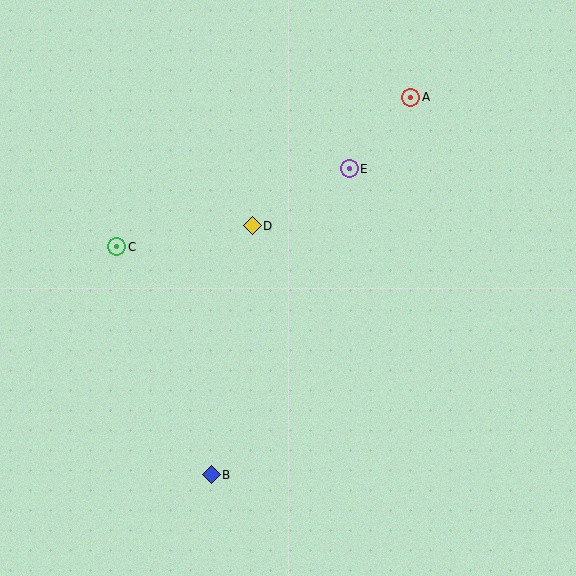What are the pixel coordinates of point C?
Point C is at (117, 247).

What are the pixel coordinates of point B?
Point B is at (211, 475).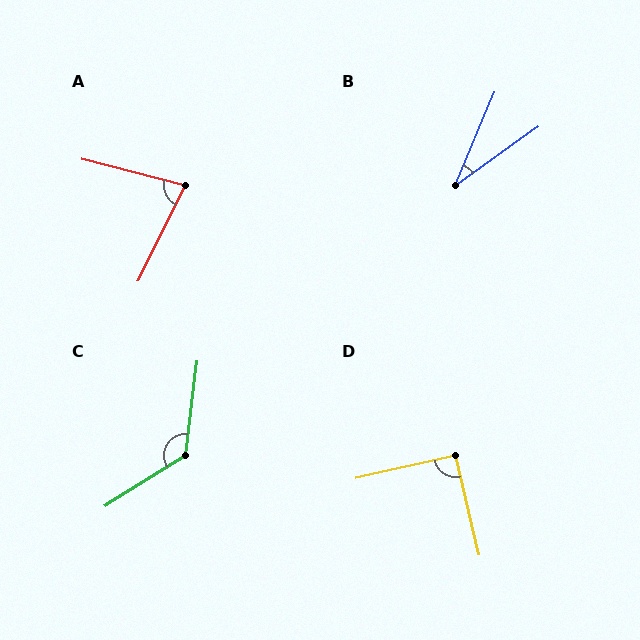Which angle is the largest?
C, at approximately 129 degrees.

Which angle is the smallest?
B, at approximately 31 degrees.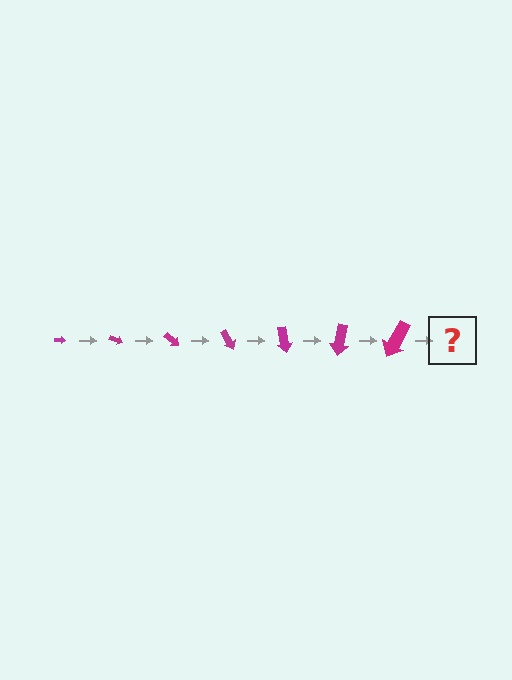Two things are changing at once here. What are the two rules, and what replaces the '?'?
The two rules are that the arrow grows larger each step and it rotates 20 degrees each step. The '?' should be an arrow, larger than the previous one and rotated 140 degrees from the start.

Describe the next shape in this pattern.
It should be an arrow, larger than the previous one and rotated 140 degrees from the start.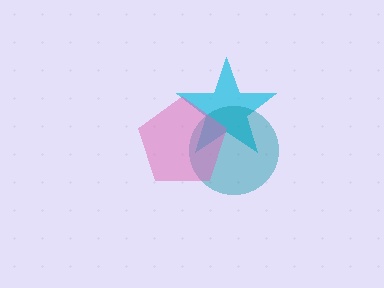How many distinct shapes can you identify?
There are 3 distinct shapes: a cyan star, a teal circle, a pink pentagon.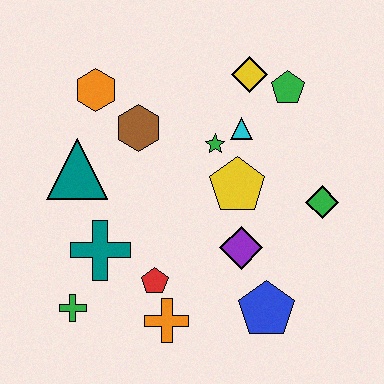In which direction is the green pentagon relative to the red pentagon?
The green pentagon is above the red pentagon.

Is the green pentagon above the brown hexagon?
Yes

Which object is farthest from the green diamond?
The green cross is farthest from the green diamond.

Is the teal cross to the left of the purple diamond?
Yes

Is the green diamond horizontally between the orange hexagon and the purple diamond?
No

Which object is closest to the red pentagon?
The orange cross is closest to the red pentagon.